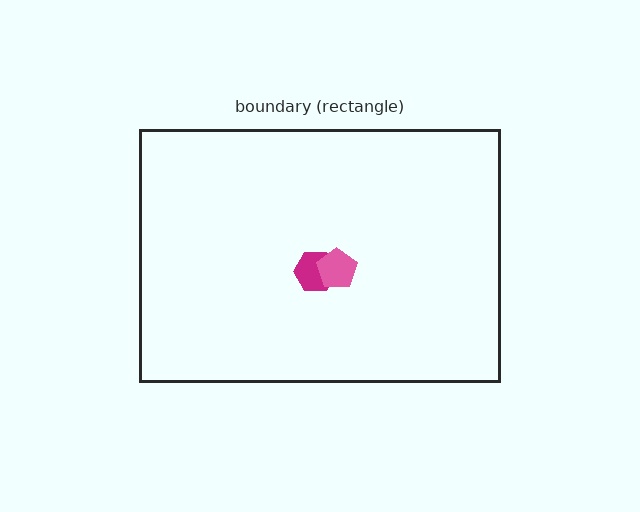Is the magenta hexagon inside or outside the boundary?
Inside.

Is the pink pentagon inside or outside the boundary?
Inside.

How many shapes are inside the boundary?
2 inside, 0 outside.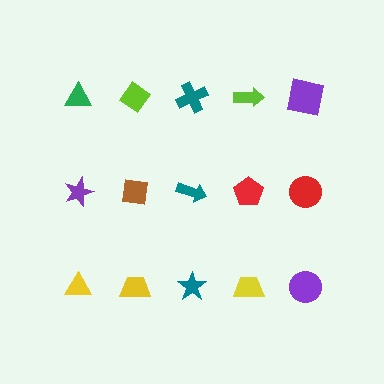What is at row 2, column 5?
A red circle.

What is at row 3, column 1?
A yellow triangle.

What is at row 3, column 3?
A teal star.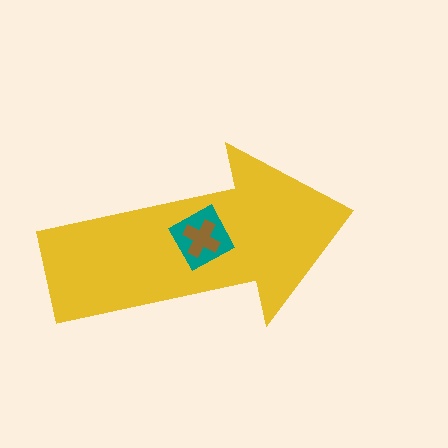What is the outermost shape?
The yellow arrow.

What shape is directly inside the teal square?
The brown cross.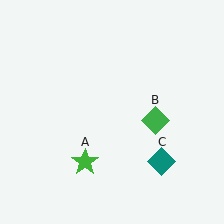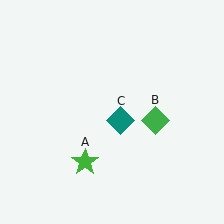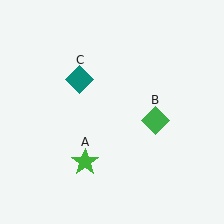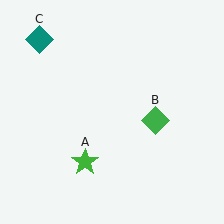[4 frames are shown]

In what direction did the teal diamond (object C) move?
The teal diamond (object C) moved up and to the left.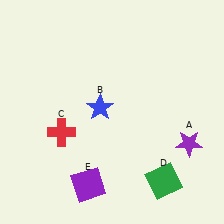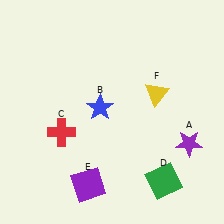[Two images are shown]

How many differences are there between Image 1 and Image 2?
There is 1 difference between the two images.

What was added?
A yellow triangle (F) was added in Image 2.